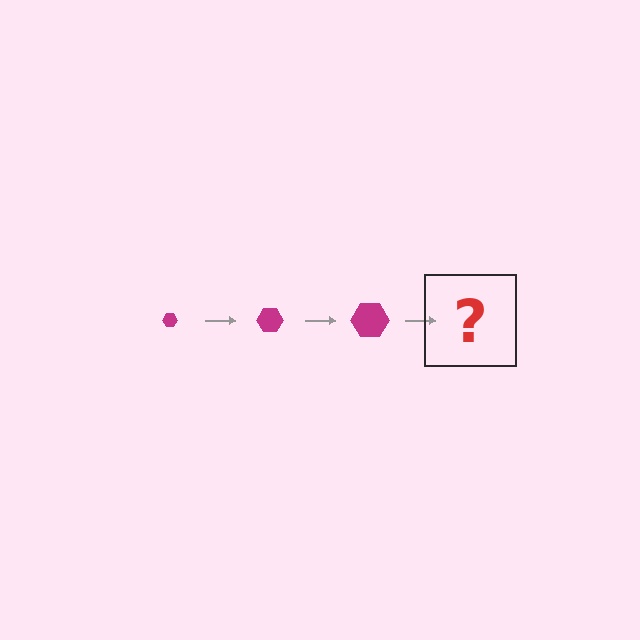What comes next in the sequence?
The next element should be a magenta hexagon, larger than the previous one.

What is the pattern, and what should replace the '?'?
The pattern is that the hexagon gets progressively larger each step. The '?' should be a magenta hexagon, larger than the previous one.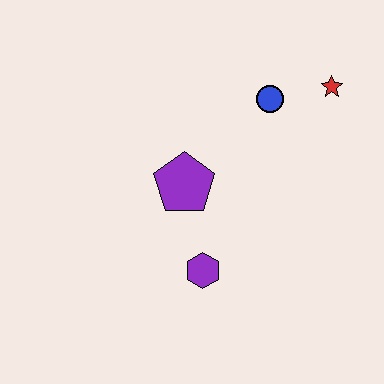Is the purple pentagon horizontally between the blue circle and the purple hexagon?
No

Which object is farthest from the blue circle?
The purple hexagon is farthest from the blue circle.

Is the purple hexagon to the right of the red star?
No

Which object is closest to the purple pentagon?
The purple hexagon is closest to the purple pentagon.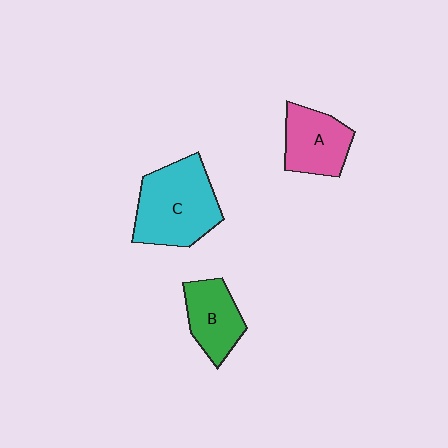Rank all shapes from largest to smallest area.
From largest to smallest: C (cyan), A (pink), B (green).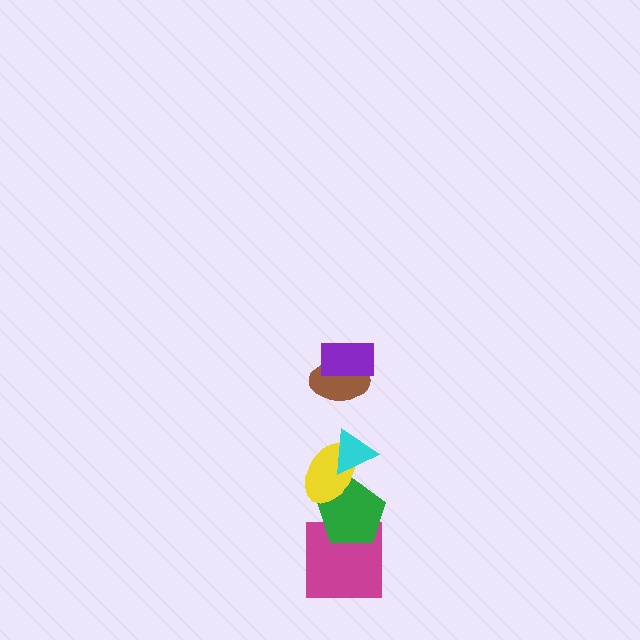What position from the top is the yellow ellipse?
The yellow ellipse is 4th from the top.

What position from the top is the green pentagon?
The green pentagon is 5th from the top.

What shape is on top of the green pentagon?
The yellow ellipse is on top of the green pentagon.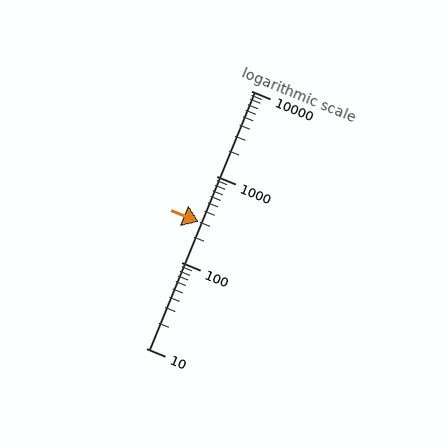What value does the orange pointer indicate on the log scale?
The pointer indicates approximately 300.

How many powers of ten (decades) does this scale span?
The scale spans 3 decades, from 10 to 10000.